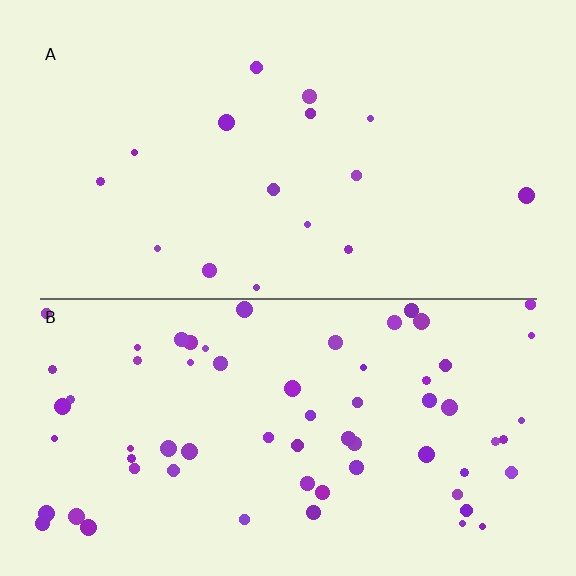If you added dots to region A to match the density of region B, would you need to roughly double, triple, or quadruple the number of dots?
Approximately quadruple.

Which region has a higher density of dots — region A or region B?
B (the bottom).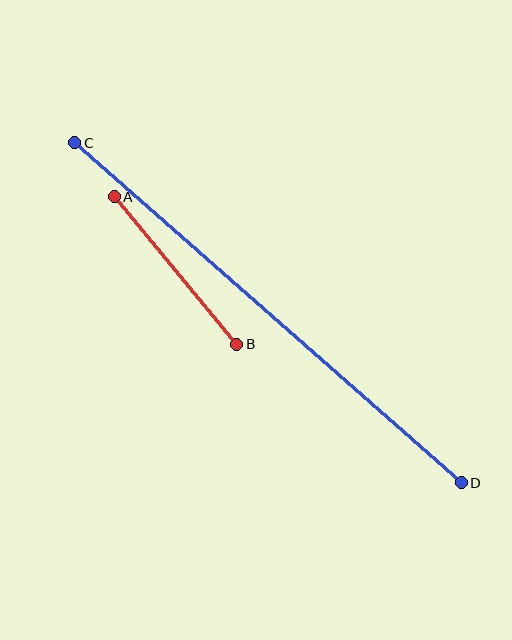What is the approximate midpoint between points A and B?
The midpoint is at approximately (175, 271) pixels.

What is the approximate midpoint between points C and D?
The midpoint is at approximately (268, 313) pixels.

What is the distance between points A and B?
The distance is approximately 192 pixels.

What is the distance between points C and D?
The distance is approximately 515 pixels.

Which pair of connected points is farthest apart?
Points C and D are farthest apart.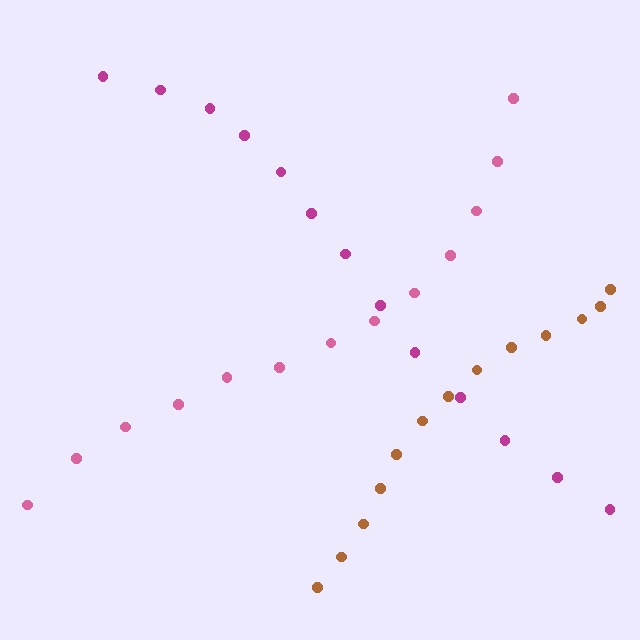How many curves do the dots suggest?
There are 3 distinct paths.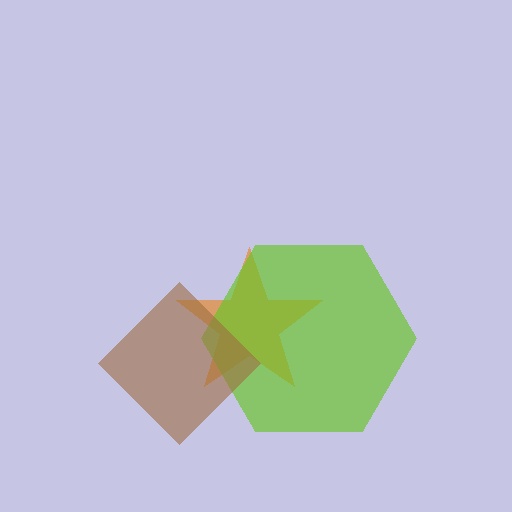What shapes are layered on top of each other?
The layered shapes are: an orange star, a lime hexagon, a brown diamond.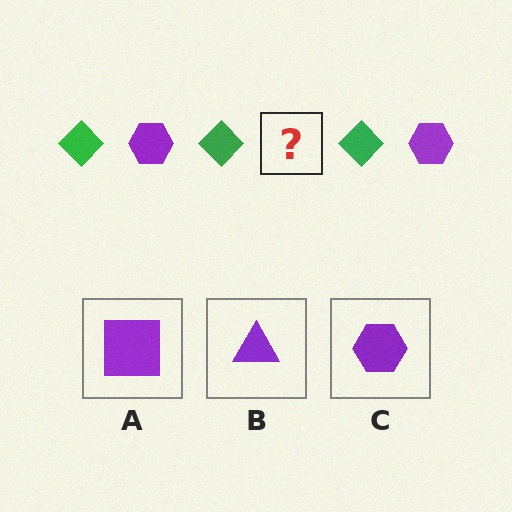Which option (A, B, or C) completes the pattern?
C.